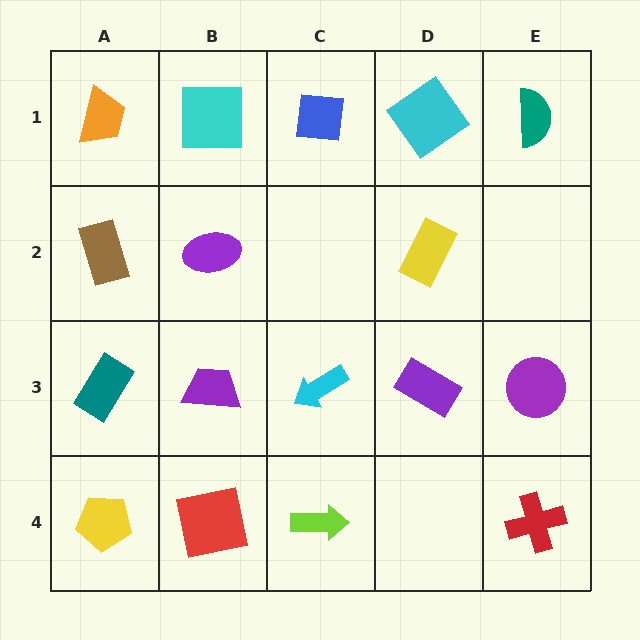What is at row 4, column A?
A yellow pentagon.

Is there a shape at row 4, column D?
No, that cell is empty.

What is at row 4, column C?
A lime arrow.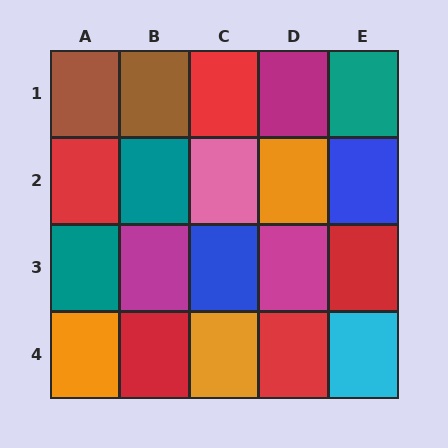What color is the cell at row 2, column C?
Pink.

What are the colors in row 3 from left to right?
Teal, magenta, blue, magenta, red.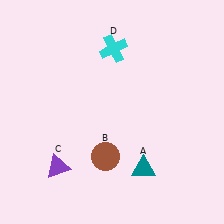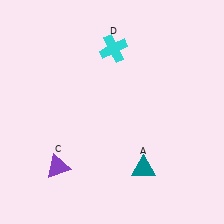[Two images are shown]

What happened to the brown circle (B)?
The brown circle (B) was removed in Image 2. It was in the bottom-left area of Image 1.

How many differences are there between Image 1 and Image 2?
There is 1 difference between the two images.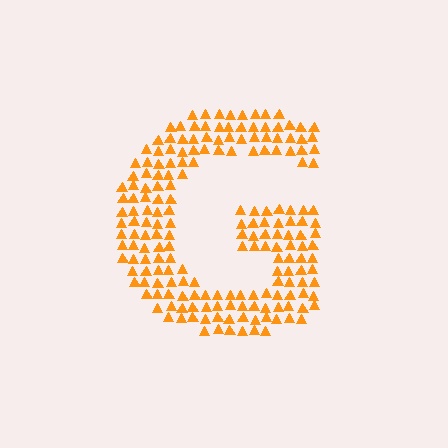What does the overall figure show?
The overall figure shows the letter G.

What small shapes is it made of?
It is made of small triangles.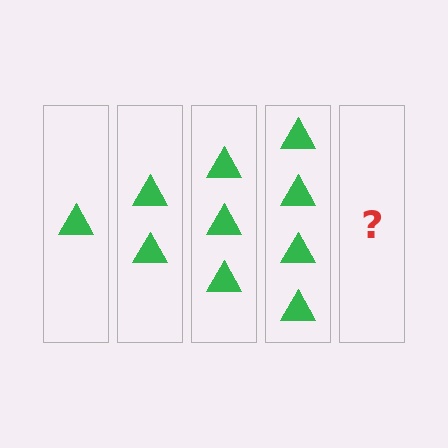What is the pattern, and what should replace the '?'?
The pattern is that each step adds one more triangle. The '?' should be 5 triangles.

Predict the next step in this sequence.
The next step is 5 triangles.